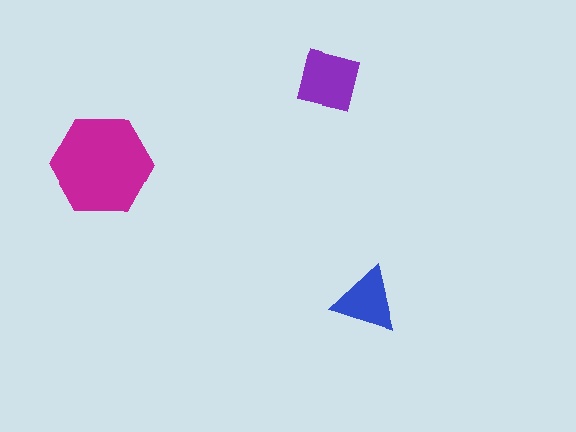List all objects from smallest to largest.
The blue triangle, the purple square, the magenta hexagon.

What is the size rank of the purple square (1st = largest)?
2nd.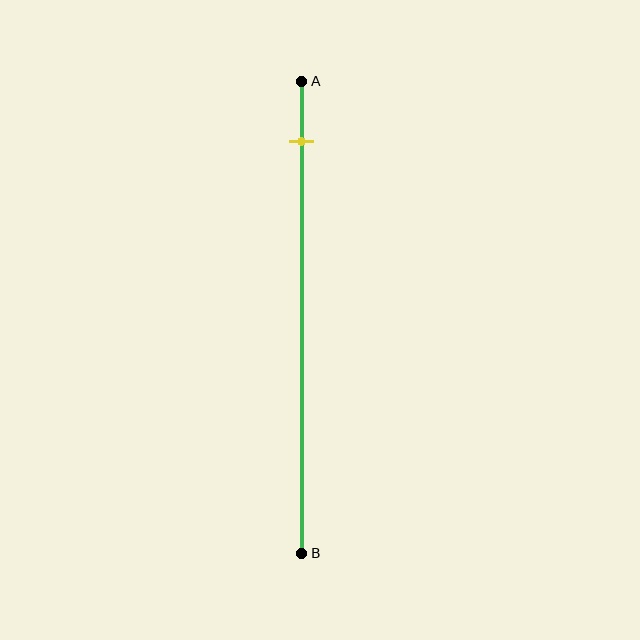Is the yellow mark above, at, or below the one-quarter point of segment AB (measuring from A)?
The yellow mark is above the one-quarter point of segment AB.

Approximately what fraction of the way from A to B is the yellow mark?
The yellow mark is approximately 15% of the way from A to B.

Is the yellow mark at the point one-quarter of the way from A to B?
No, the mark is at about 15% from A, not at the 25% one-quarter point.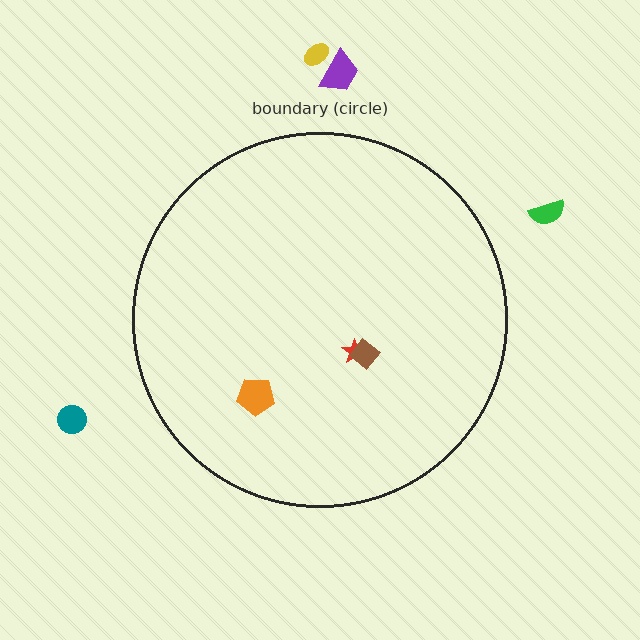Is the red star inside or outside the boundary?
Inside.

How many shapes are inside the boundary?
3 inside, 4 outside.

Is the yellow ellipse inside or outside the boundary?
Outside.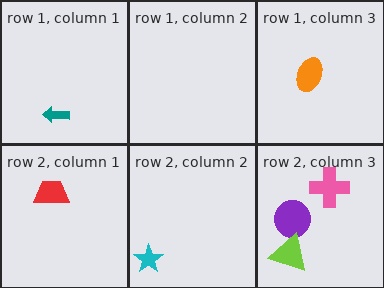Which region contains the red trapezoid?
The row 2, column 1 region.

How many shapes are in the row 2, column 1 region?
1.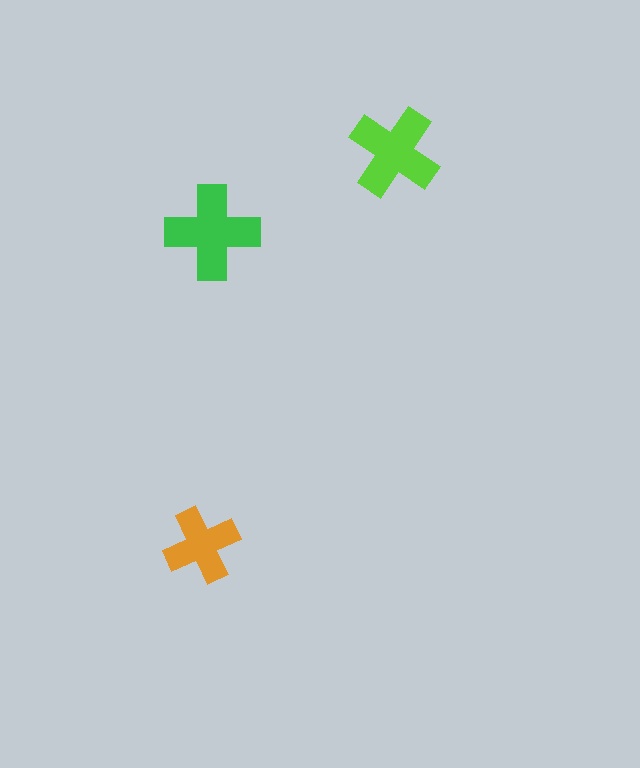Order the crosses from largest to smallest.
the green one, the lime one, the orange one.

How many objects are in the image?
There are 3 objects in the image.